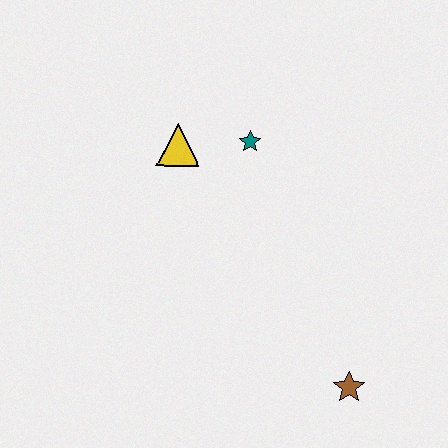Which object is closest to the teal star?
The yellow triangle is closest to the teal star.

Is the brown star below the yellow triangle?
Yes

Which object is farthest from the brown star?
The yellow triangle is farthest from the brown star.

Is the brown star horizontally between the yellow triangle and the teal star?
No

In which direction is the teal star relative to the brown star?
The teal star is above the brown star.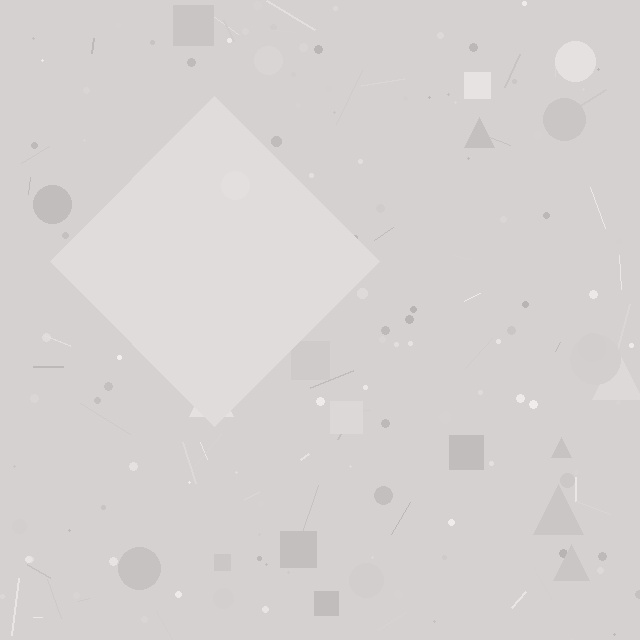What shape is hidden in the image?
A diamond is hidden in the image.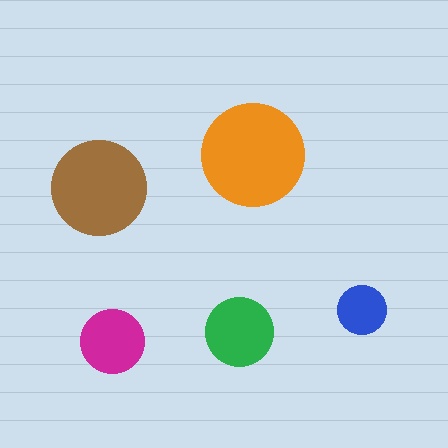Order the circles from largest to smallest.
the orange one, the brown one, the green one, the magenta one, the blue one.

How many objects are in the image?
There are 5 objects in the image.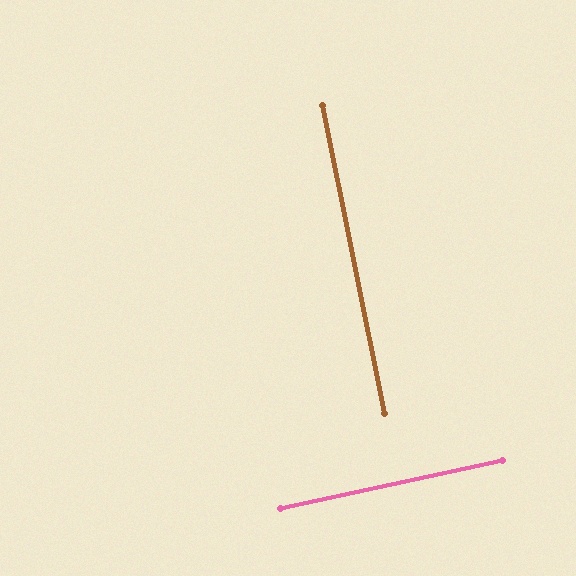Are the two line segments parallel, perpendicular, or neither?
Perpendicular — they meet at approximately 89°.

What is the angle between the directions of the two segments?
Approximately 89 degrees.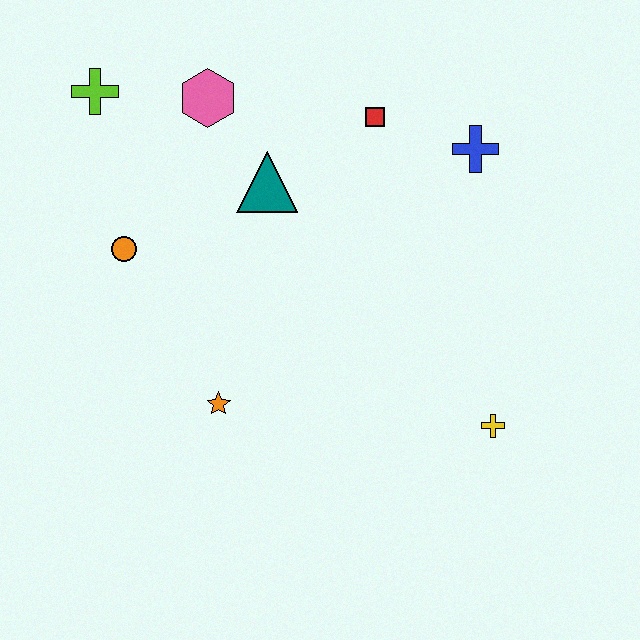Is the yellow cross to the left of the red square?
No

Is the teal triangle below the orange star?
No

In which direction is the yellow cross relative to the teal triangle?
The yellow cross is below the teal triangle.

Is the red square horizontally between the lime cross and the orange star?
No